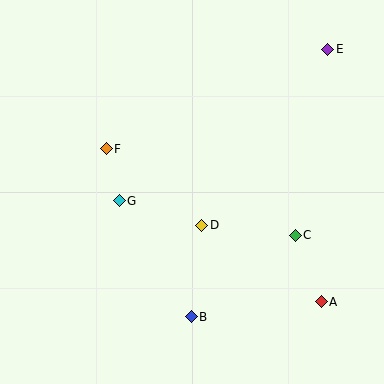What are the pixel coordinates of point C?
Point C is at (295, 235).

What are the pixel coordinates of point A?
Point A is at (321, 302).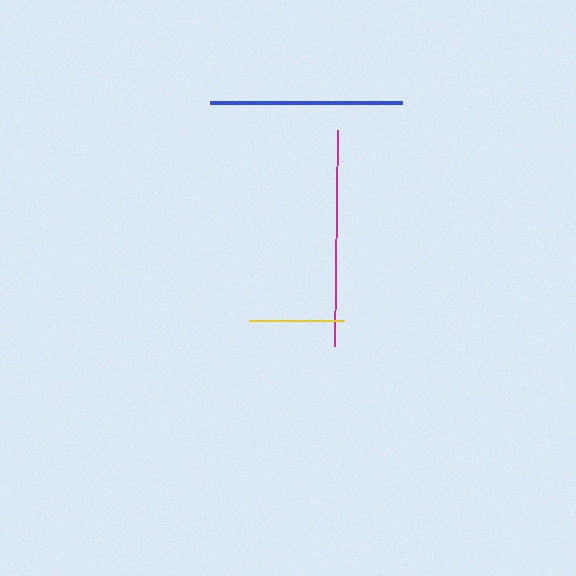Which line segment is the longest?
The magenta line is the longest at approximately 217 pixels.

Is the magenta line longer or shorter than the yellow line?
The magenta line is longer than the yellow line.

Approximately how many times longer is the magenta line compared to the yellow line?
The magenta line is approximately 2.3 times the length of the yellow line.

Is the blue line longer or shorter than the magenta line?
The magenta line is longer than the blue line.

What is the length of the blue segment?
The blue segment is approximately 192 pixels long.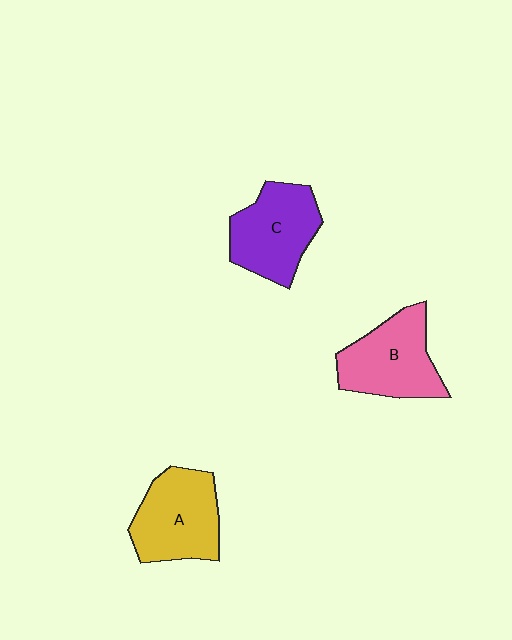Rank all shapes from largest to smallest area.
From largest to smallest: A (yellow), B (pink), C (purple).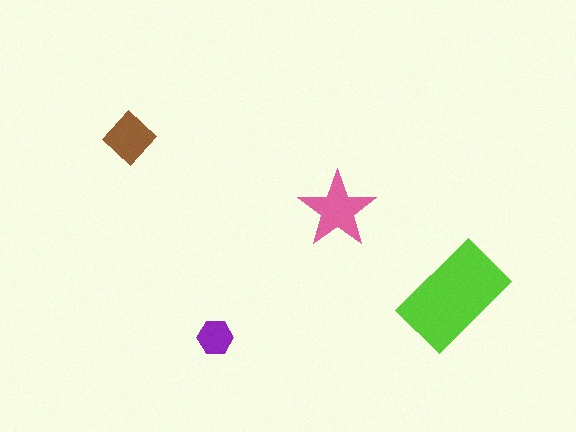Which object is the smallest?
The purple hexagon.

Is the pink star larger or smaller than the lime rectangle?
Smaller.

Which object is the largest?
The lime rectangle.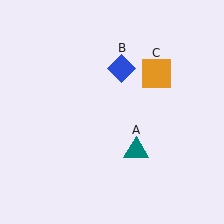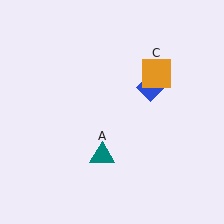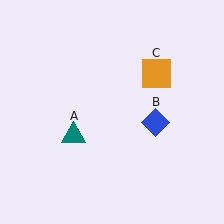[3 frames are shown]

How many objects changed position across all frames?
2 objects changed position: teal triangle (object A), blue diamond (object B).